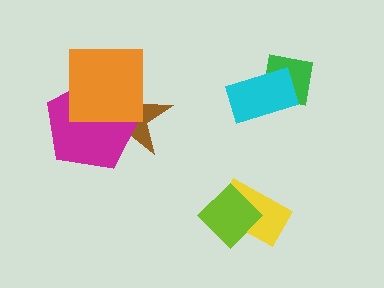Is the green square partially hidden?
Yes, it is partially covered by another shape.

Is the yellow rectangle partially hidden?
Yes, it is partially covered by another shape.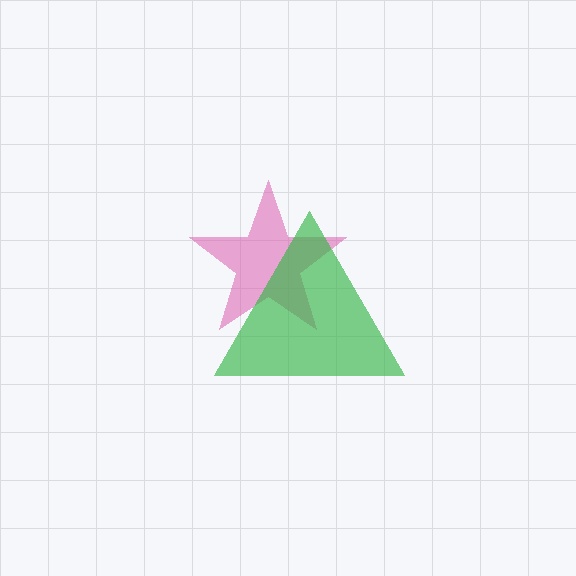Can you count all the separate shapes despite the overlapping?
Yes, there are 2 separate shapes.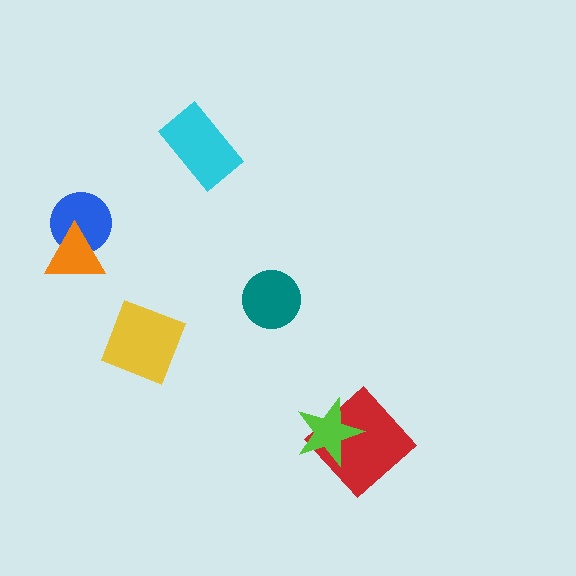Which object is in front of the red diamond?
The lime star is in front of the red diamond.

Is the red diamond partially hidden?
Yes, it is partially covered by another shape.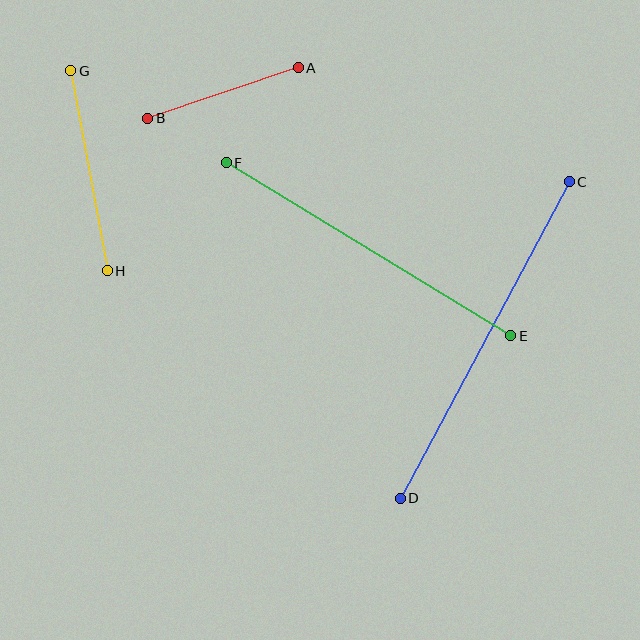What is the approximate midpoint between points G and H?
The midpoint is at approximately (89, 171) pixels.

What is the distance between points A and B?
The distance is approximately 159 pixels.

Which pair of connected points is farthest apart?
Points C and D are farthest apart.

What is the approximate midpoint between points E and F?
The midpoint is at approximately (369, 249) pixels.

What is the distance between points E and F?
The distance is approximately 333 pixels.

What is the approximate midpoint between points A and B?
The midpoint is at approximately (223, 93) pixels.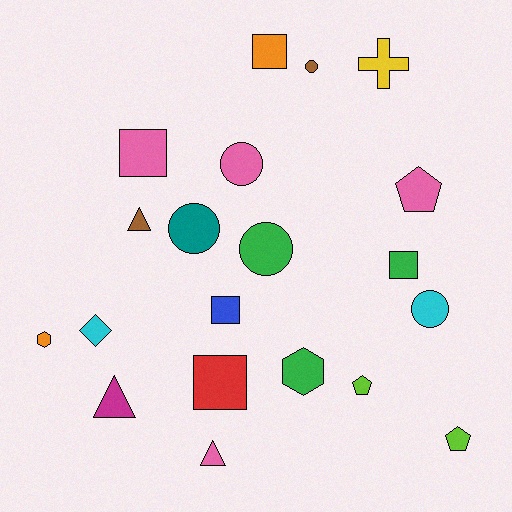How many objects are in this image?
There are 20 objects.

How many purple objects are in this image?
There are no purple objects.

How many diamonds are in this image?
There is 1 diamond.